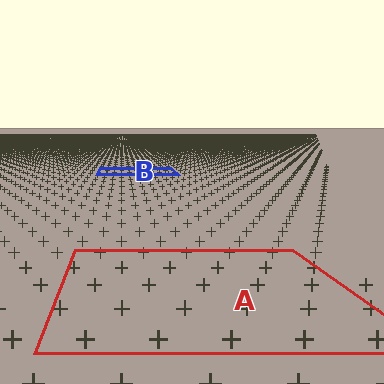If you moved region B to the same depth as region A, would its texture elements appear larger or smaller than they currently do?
They would appear larger. At a closer depth, the same texture elements are projected at a bigger on-screen size.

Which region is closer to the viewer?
Region A is closer. The texture elements there are larger and more spread out.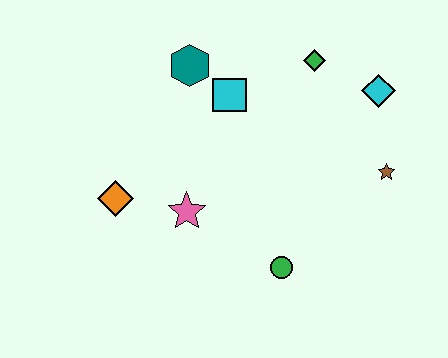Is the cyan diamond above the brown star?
Yes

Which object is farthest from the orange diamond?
The cyan diamond is farthest from the orange diamond.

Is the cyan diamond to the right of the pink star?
Yes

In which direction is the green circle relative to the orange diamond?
The green circle is to the right of the orange diamond.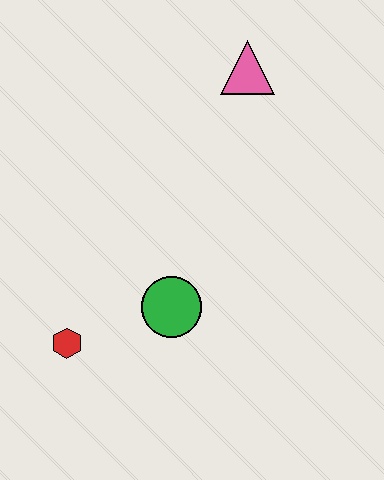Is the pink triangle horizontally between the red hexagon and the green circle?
No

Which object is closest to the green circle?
The red hexagon is closest to the green circle.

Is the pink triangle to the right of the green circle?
Yes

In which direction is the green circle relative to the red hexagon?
The green circle is to the right of the red hexagon.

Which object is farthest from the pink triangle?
The red hexagon is farthest from the pink triangle.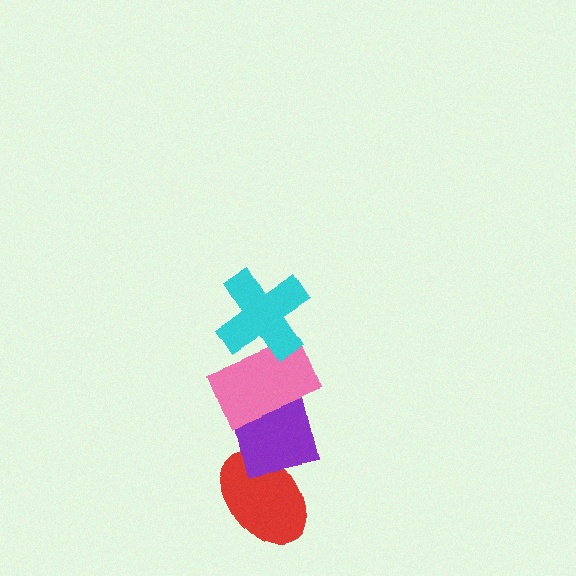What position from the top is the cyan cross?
The cyan cross is 1st from the top.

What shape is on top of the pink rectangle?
The cyan cross is on top of the pink rectangle.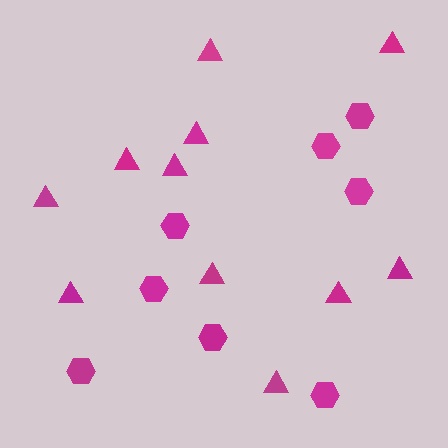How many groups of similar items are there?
There are 2 groups: one group of hexagons (8) and one group of triangles (11).